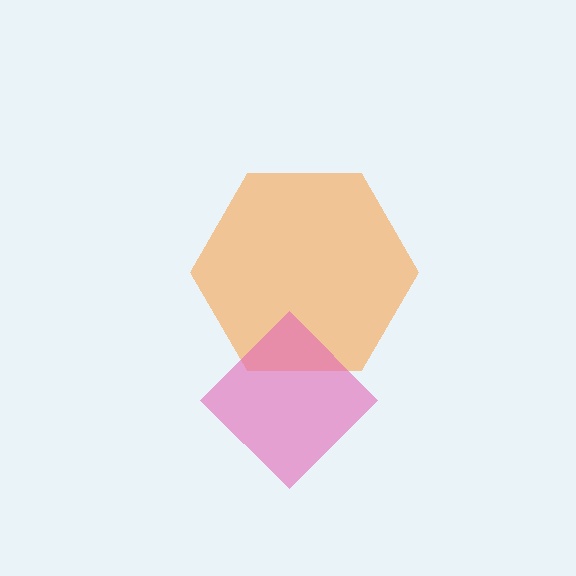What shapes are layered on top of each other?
The layered shapes are: an orange hexagon, a pink diamond.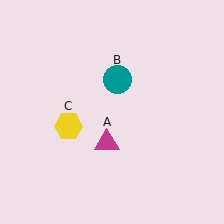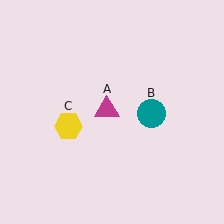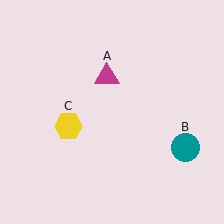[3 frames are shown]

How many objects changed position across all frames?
2 objects changed position: magenta triangle (object A), teal circle (object B).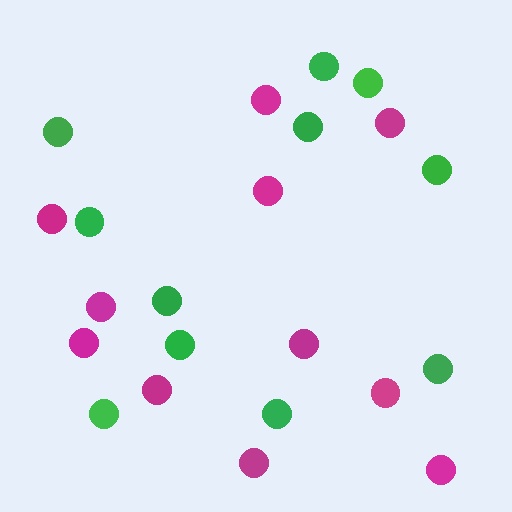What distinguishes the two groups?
There are 2 groups: one group of magenta circles (11) and one group of green circles (11).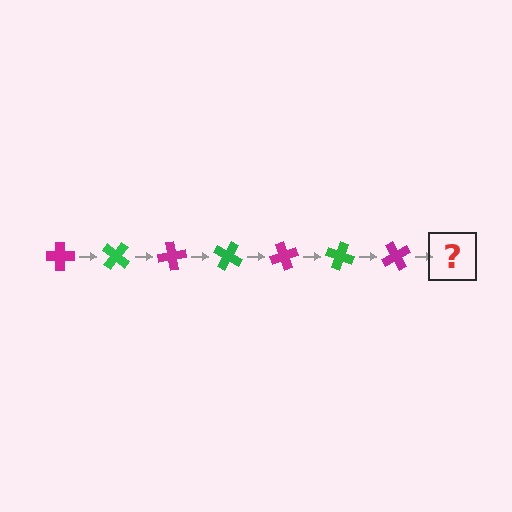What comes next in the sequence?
The next element should be a green cross, rotated 280 degrees from the start.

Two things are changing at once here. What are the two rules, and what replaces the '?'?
The two rules are that it rotates 40 degrees each step and the color cycles through magenta and green. The '?' should be a green cross, rotated 280 degrees from the start.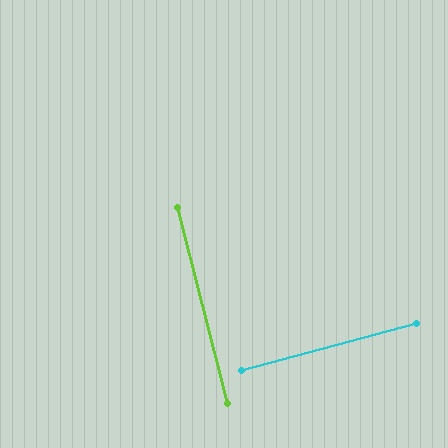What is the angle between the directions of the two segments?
Approximately 89 degrees.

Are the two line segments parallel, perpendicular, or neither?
Perpendicular — they meet at approximately 89°.